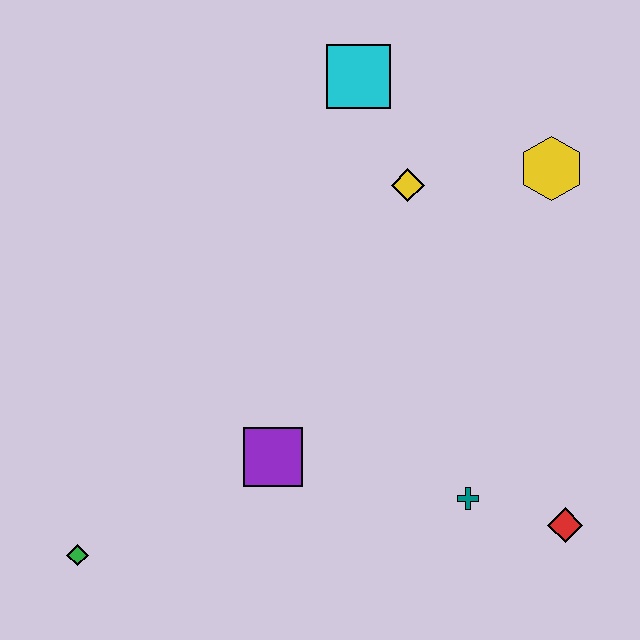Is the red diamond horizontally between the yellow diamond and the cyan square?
No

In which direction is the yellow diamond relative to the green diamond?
The yellow diamond is above the green diamond.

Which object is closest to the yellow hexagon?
The yellow diamond is closest to the yellow hexagon.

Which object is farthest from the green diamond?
The yellow hexagon is farthest from the green diamond.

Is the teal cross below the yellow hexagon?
Yes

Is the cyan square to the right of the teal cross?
No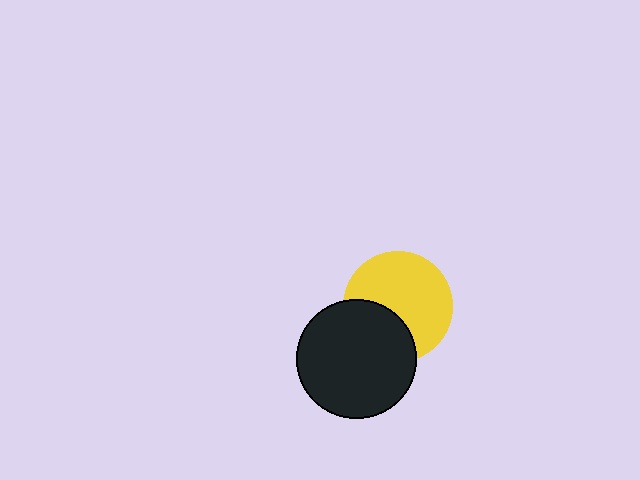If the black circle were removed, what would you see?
You would see the complete yellow circle.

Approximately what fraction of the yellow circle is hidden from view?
Roughly 33% of the yellow circle is hidden behind the black circle.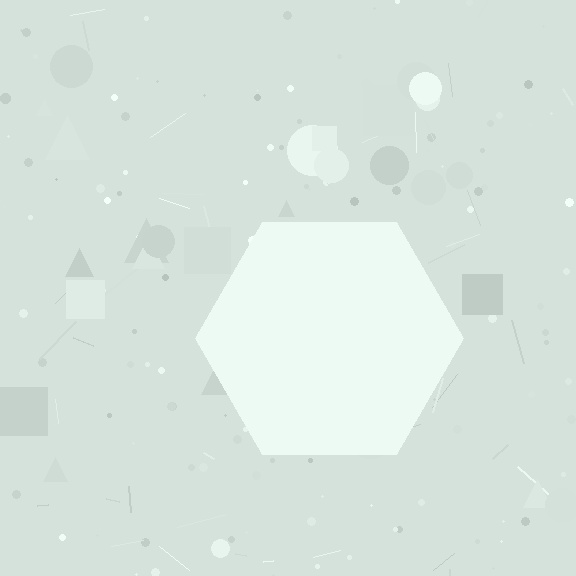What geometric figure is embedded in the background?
A hexagon is embedded in the background.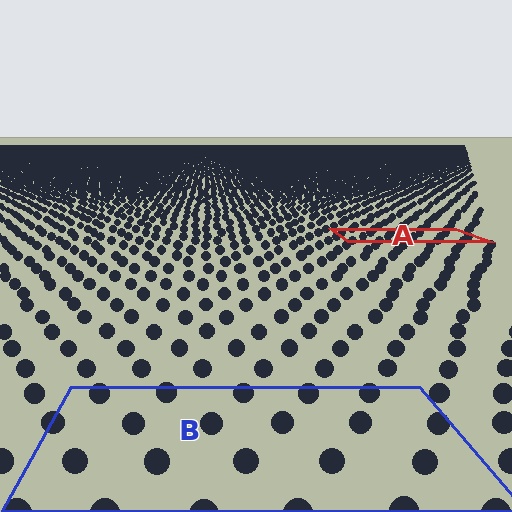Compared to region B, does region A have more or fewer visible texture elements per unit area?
Region A has more texture elements per unit area — they are packed more densely because it is farther away.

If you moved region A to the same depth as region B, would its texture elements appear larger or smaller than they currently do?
They would appear larger. At a closer depth, the same texture elements are projected at a bigger on-screen size.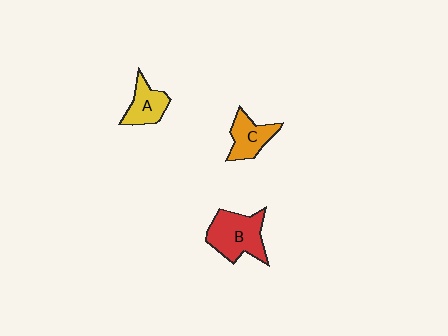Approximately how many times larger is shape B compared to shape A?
Approximately 1.7 times.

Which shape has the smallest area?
Shape A (yellow).